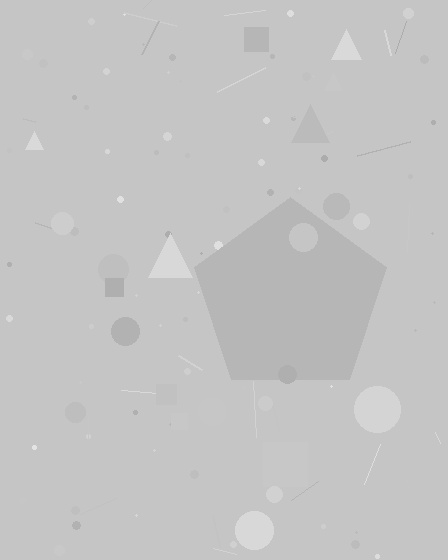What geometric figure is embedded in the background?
A pentagon is embedded in the background.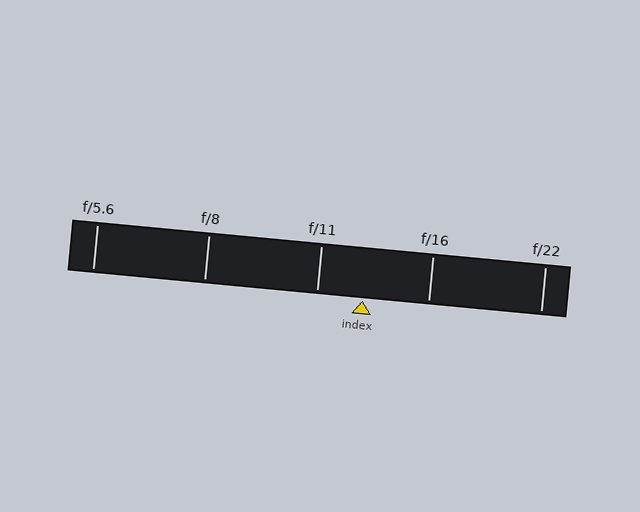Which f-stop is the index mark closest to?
The index mark is closest to f/11.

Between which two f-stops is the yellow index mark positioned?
The index mark is between f/11 and f/16.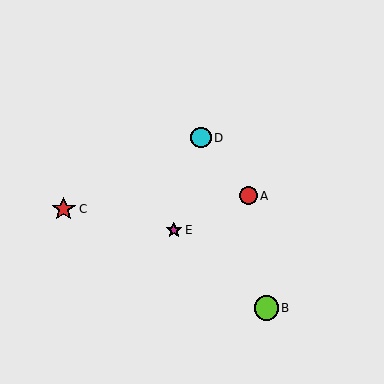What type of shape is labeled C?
Shape C is a red star.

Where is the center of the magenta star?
The center of the magenta star is at (174, 230).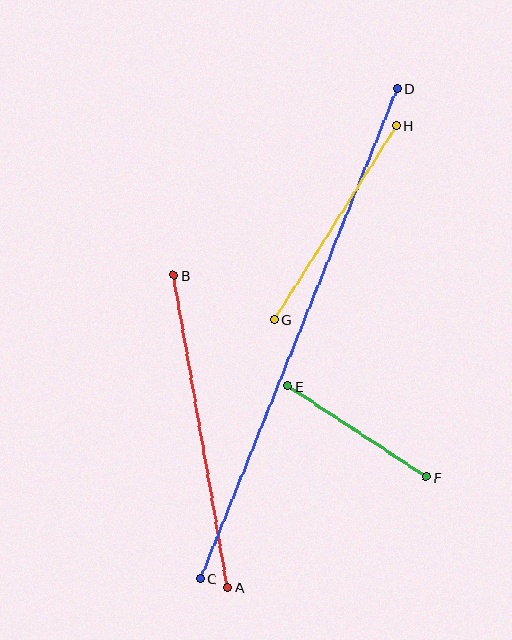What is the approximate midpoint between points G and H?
The midpoint is at approximately (335, 222) pixels.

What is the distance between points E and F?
The distance is approximately 165 pixels.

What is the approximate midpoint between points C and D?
The midpoint is at approximately (299, 334) pixels.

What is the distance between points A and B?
The distance is approximately 317 pixels.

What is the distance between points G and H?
The distance is approximately 229 pixels.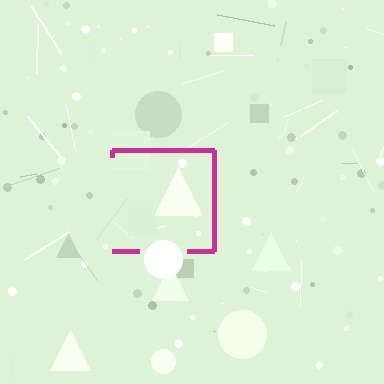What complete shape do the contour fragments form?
The contour fragments form a square.